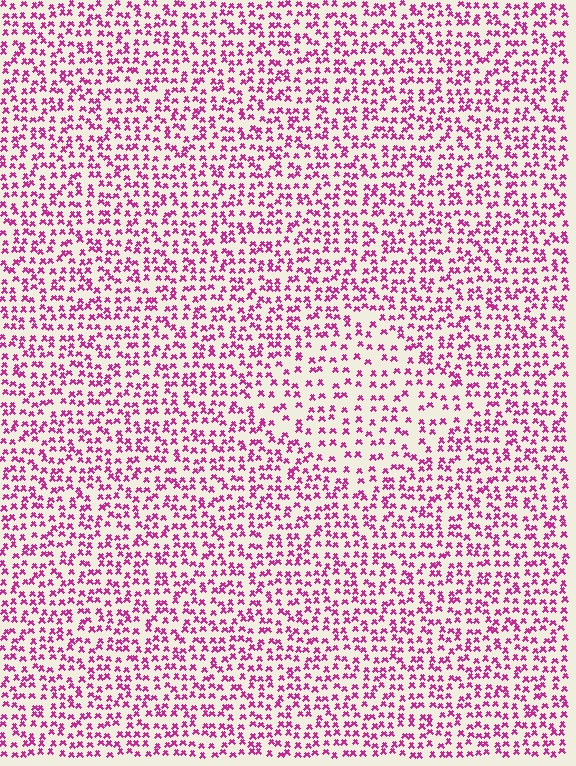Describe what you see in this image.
The image contains small magenta elements arranged at two different densities. A diamond-shaped region is visible where the elements are less densely packed than the surrounding area.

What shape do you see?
I see a diamond.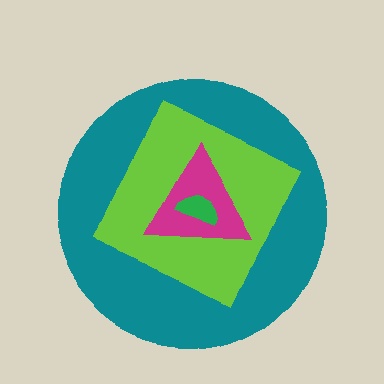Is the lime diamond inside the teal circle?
Yes.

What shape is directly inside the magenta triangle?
The green semicircle.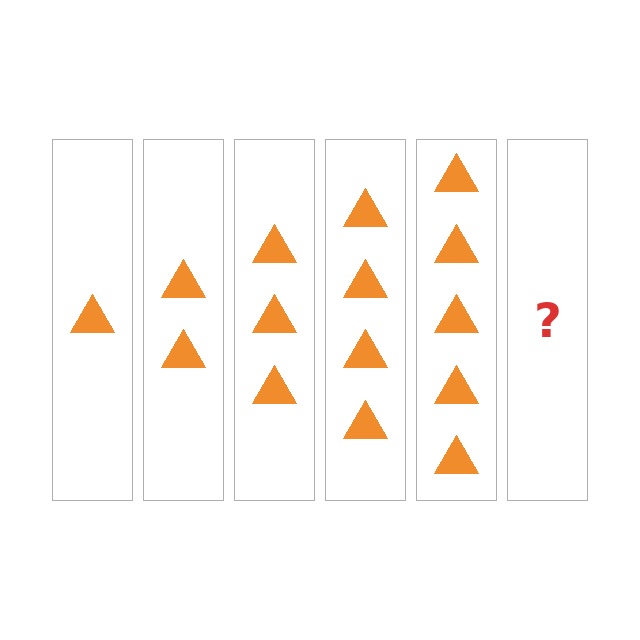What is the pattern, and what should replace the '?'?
The pattern is that each step adds one more triangle. The '?' should be 6 triangles.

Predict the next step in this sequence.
The next step is 6 triangles.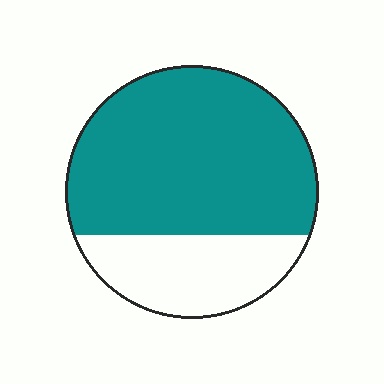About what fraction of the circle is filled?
About three quarters (3/4).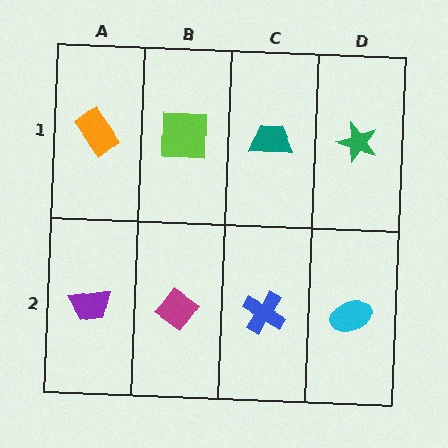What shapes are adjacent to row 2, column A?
An orange rectangle (row 1, column A), a magenta diamond (row 2, column B).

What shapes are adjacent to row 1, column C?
A blue cross (row 2, column C), a lime square (row 1, column B), a green star (row 1, column D).